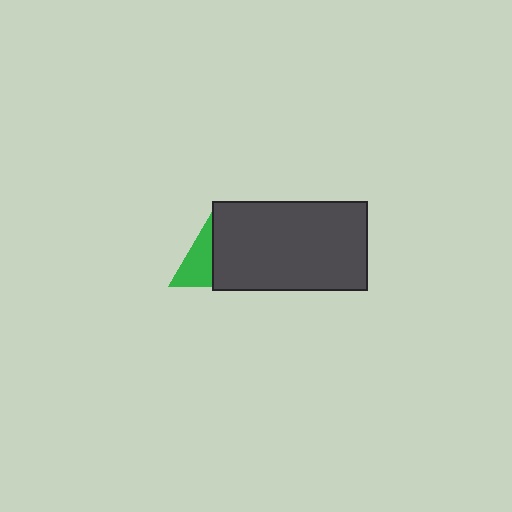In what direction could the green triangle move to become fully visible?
The green triangle could move left. That would shift it out from behind the dark gray rectangle entirely.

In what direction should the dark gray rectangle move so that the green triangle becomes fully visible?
The dark gray rectangle should move right. That is the shortest direction to clear the overlap and leave the green triangle fully visible.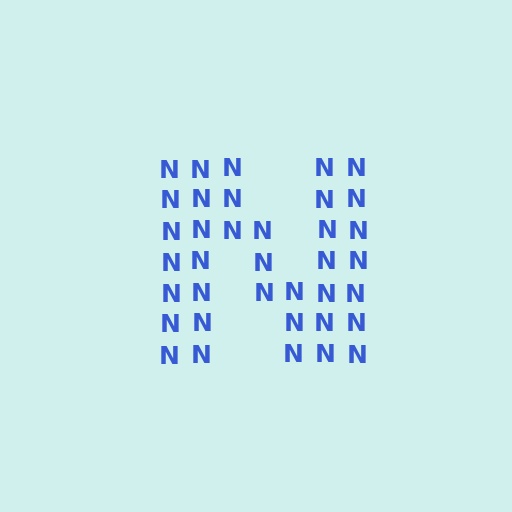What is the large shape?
The large shape is the letter N.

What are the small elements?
The small elements are letter N's.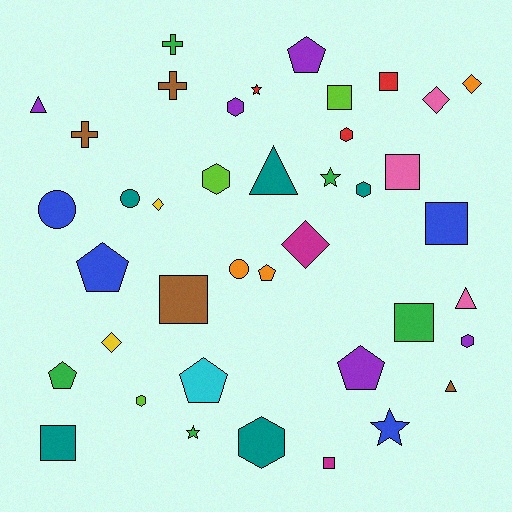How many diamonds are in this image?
There are 5 diamonds.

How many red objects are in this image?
There are 3 red objects.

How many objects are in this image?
There are 40 objects.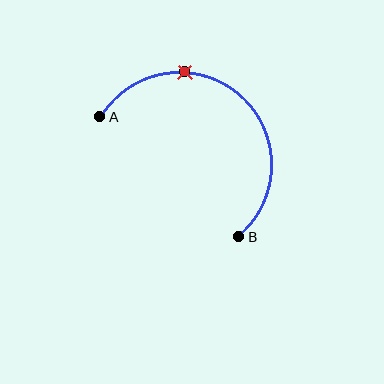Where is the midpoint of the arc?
The arc midpoint is the point on the curve farthest from the straight line joining A and B. It sits above and to the right of that line.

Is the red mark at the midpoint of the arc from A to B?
No. The red mark lies on the arc but is closer to endpoint A. The arc midpoint would be at the point on the curve equidistant along the arc from both A and B.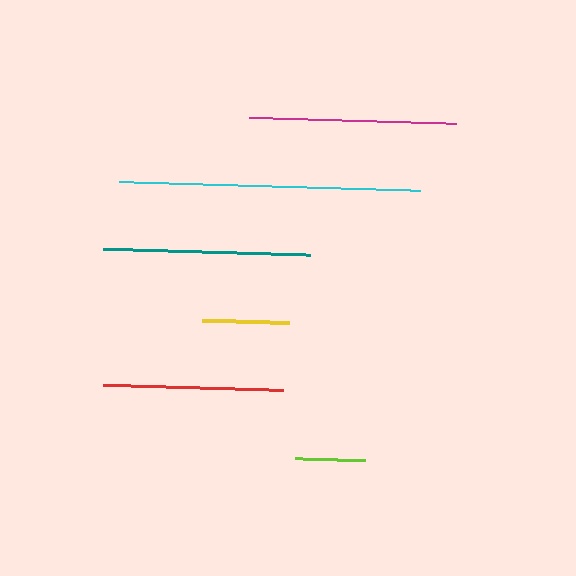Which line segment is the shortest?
The lime line is the shortest at approximately 70 pixels.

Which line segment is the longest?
The cyan line is the longest at approximately 301 pixels.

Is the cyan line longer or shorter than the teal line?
The cyan line is longer than the teal line.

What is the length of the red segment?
The red segment is approximately 180 pixels long.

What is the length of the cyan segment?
The cyan segment is approximately 301 pixels long.